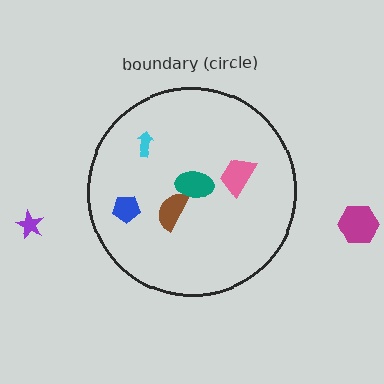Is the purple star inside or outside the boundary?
Outside.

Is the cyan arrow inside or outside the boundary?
Inside.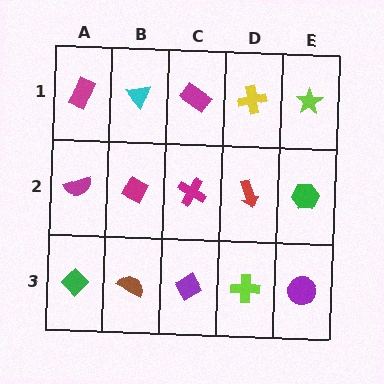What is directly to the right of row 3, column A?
A brown semicircle.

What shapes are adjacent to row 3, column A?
A magenta semicircle (row 2, column A), a brown semicircle (row 3, column B).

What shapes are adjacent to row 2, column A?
A magenta rectangle (row 1, column A), a green diamond (row 3, column A), a magenta diamond (row 2, column B).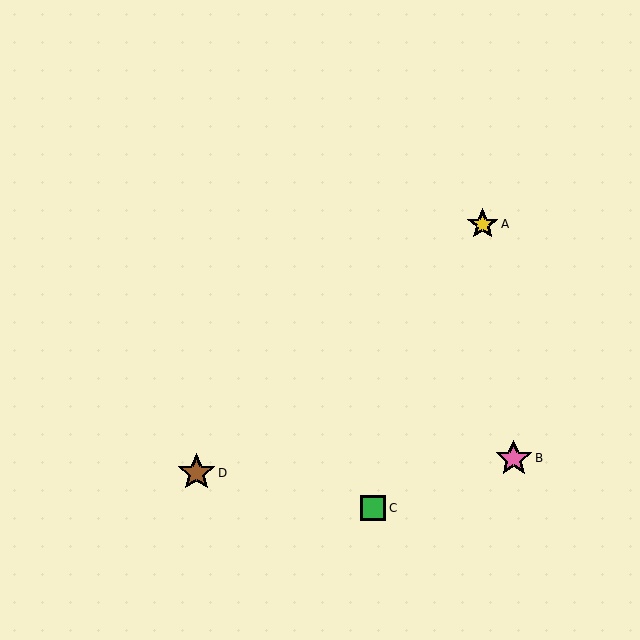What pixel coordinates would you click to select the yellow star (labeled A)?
Click at (483, 224) to select the yellow star A.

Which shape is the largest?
The brown star (labeled D) is the largest.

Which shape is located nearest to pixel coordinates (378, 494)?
The green square (labeled C) at (373, 508) is nearest to that location.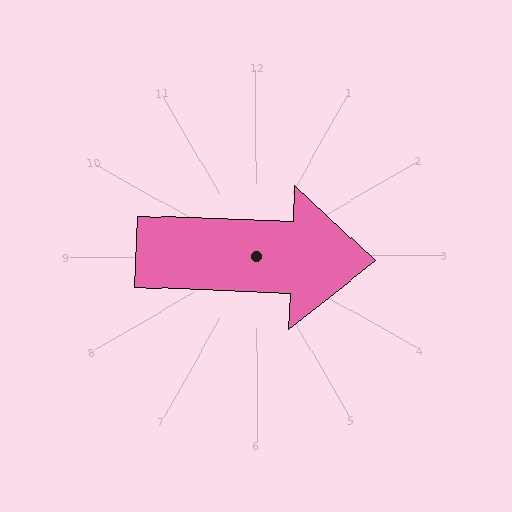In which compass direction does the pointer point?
East.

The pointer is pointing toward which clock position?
Roughly 3 o'clock.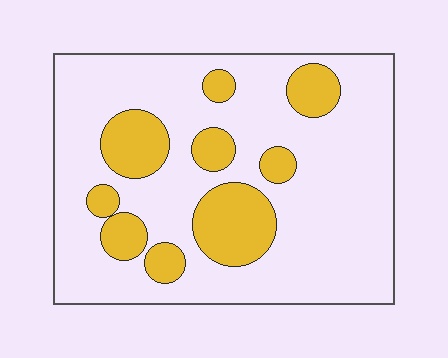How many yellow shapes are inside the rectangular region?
9.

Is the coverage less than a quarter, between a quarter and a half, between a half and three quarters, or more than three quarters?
Less than a quarter.